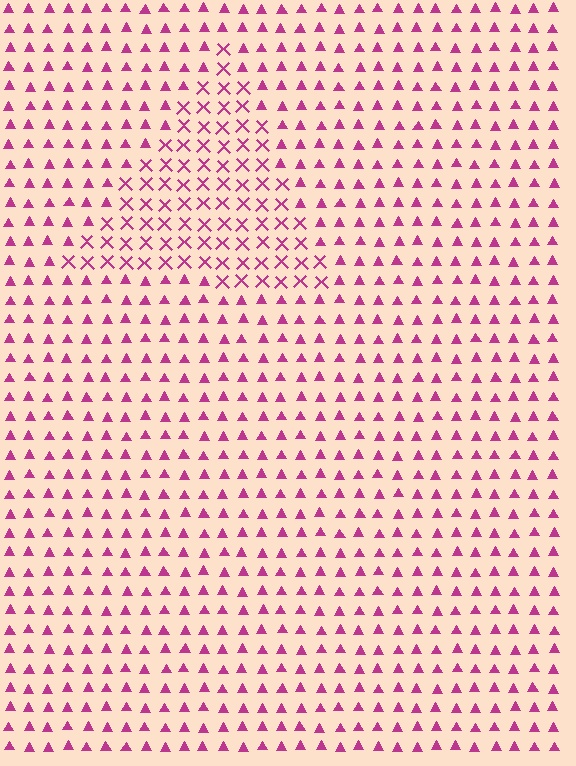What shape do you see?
I see a triangle.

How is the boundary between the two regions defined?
The boundary is defined by a change in element shape: X marks inside vs. triangles outside. All elements share the same color and spacing.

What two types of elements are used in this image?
The image uses X marks inside the triangle region and triangles outside it.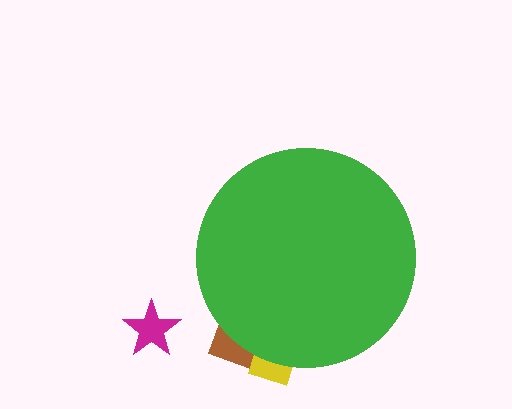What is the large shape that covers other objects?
A green circle.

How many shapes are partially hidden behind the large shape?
2 shapes are partially hidden.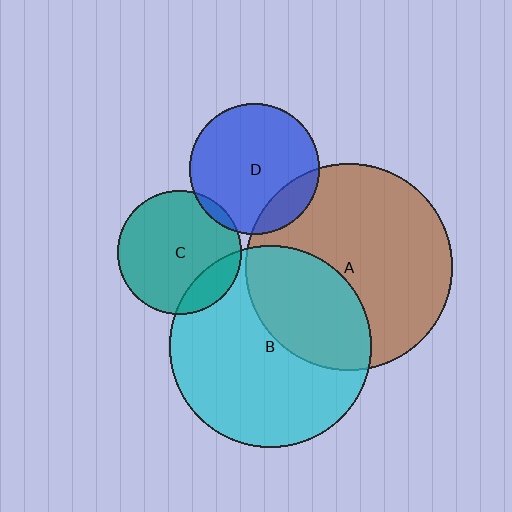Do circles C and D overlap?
Yes.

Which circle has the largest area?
Circle A (brown).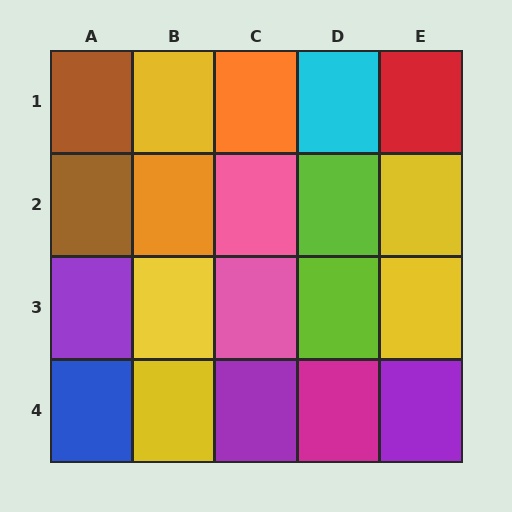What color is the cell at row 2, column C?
Pink.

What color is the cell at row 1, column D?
Cyan.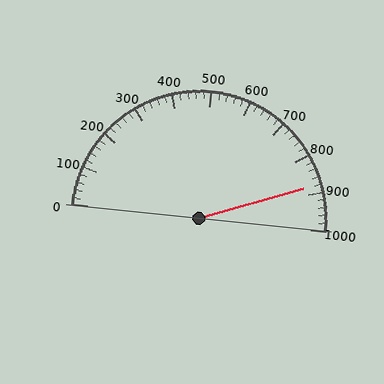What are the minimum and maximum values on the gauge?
The gauge ranges from 0 to 1000.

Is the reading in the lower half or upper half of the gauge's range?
The reading is in the upper half of the range (0 to 1000).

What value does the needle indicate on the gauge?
The needle indicates approximately 880.